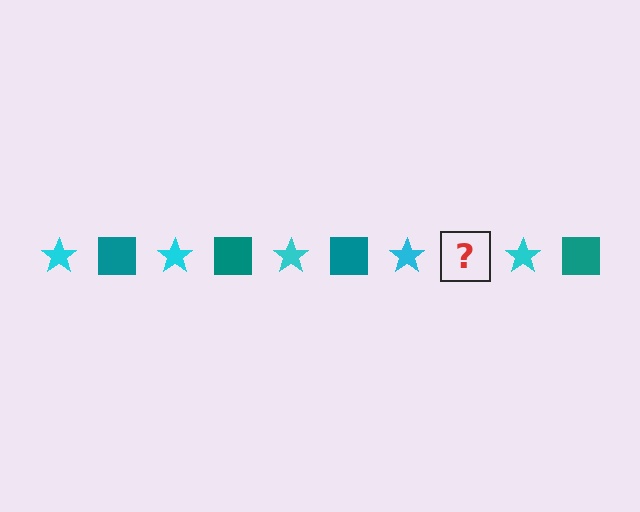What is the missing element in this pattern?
The missing element is a teal square.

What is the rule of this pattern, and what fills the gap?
The rule is that the pattern alternates between cyan star and teal square. The gap should be filled with a teal square.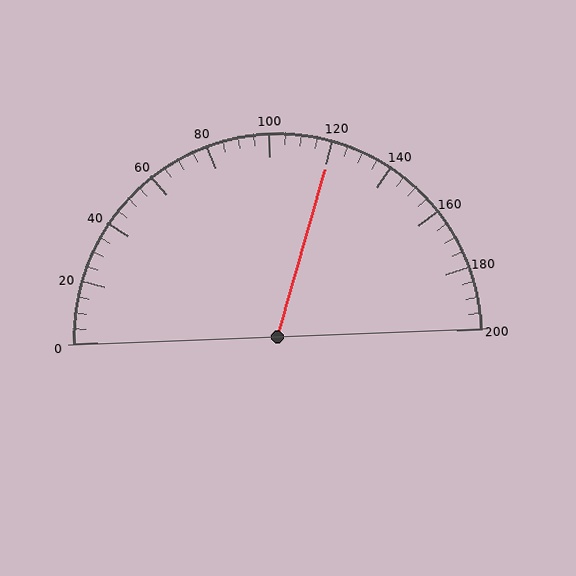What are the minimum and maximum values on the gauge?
The gauge ranges from 0 to 200.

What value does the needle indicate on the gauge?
The needle indicates approximately 120.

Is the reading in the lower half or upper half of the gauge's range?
The reading is in the upper half of the range (0 to 200).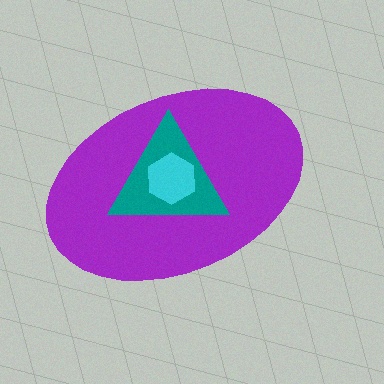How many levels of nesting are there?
3.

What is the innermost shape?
The cyan hexagon.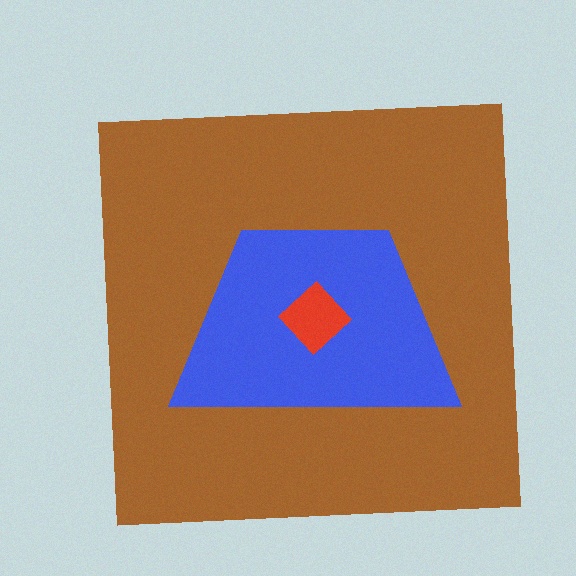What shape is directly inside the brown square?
The blue trapezoid.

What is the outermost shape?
The brown square.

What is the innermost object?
The red diamond.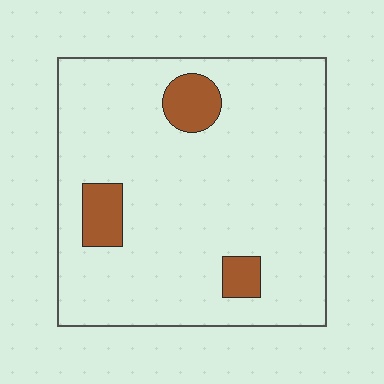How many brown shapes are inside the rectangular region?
3.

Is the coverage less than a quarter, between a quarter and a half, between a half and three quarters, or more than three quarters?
Less than a quarter.